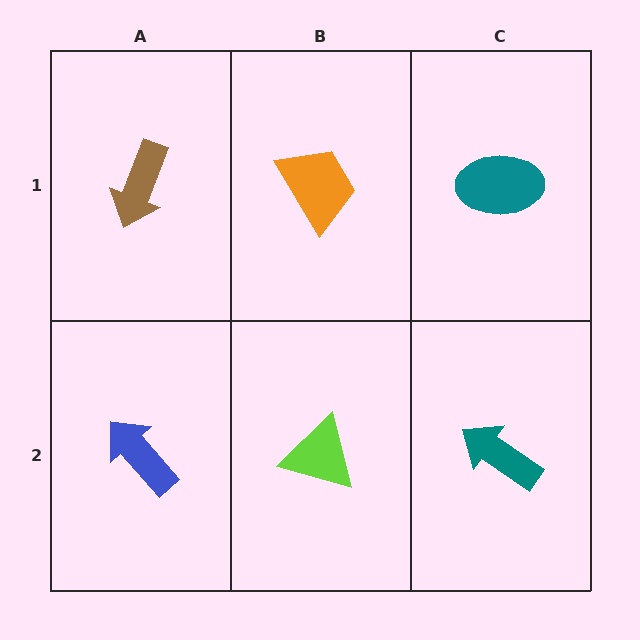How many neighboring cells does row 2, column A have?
2.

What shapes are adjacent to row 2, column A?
A brown arrow (row 1, column A), a lime triangle (row 2, column B).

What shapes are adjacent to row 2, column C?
A teal ellipse (row 1, column C), a lime triangle (row 2, column B).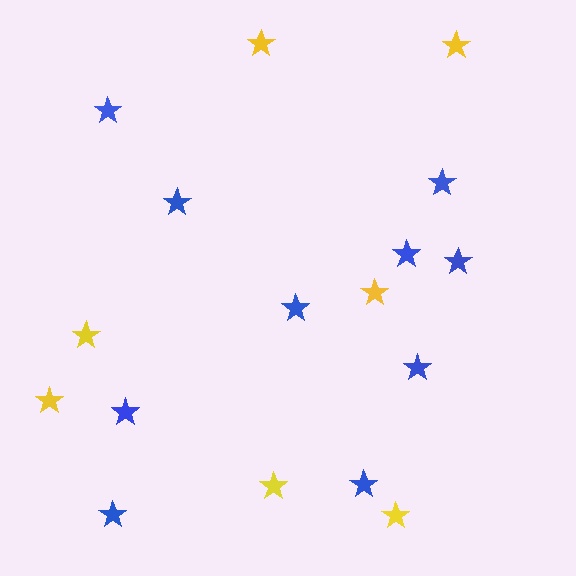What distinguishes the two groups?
There are 2 groups: one group of yellow stars (7) and one group of blue stars (10).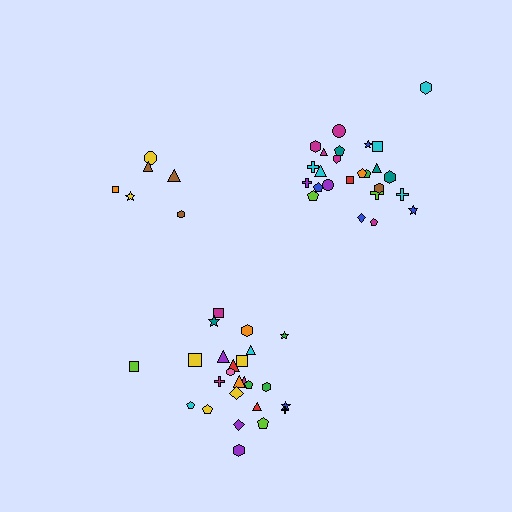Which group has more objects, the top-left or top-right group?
The top-right group.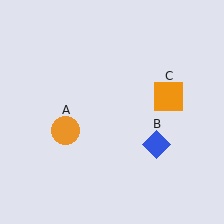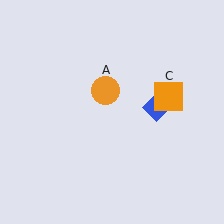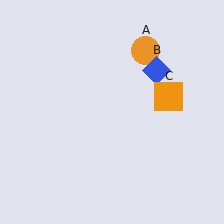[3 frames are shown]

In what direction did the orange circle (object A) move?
The orange circle (object A) moved up and to the right.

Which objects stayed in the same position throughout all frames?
Orange square (object C) remained stationary.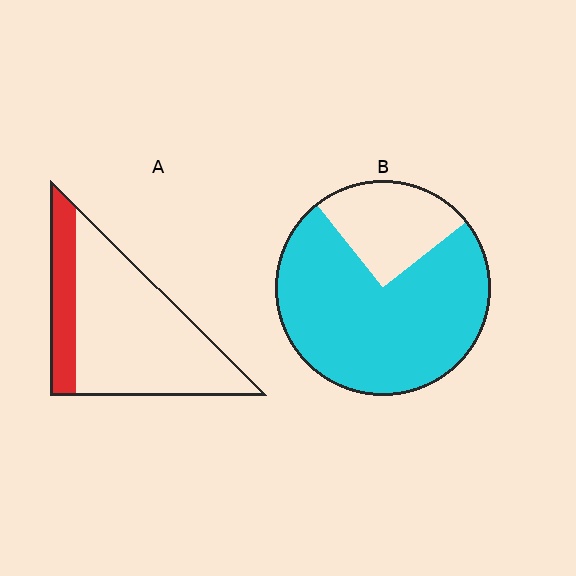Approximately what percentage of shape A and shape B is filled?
A is approximately 20% and B is approximately 75%.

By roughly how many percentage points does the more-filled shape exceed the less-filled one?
By roughly 55 percentage points (B over A).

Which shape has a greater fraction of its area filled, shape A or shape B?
Shape B.